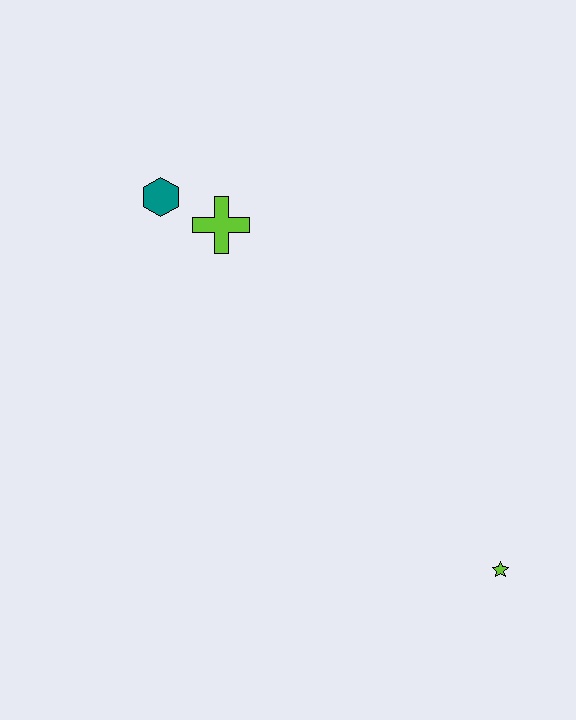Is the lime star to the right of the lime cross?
Yes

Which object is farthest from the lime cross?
The lime star is farthest from the lime cross.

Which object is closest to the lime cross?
The teal hexagon is closest to the lime cross.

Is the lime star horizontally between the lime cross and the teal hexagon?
No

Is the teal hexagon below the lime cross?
No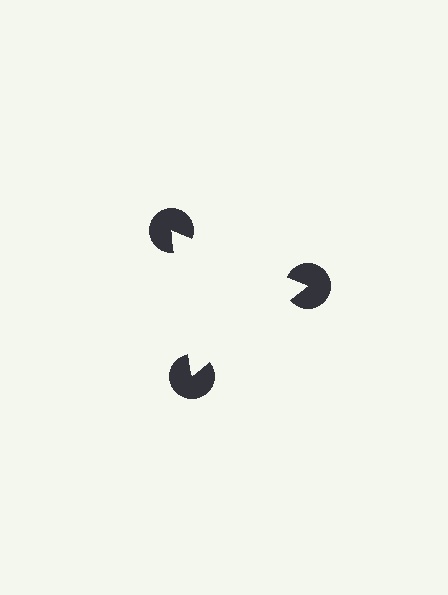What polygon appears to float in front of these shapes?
An illusory triangle — its edges are inferred from the aligned wedge cuts in the pac-man discs, not physically drawn.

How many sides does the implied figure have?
3 sides.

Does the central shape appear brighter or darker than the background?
It typically appears slightly brighter than the background, even though no actual brightness change is drawn.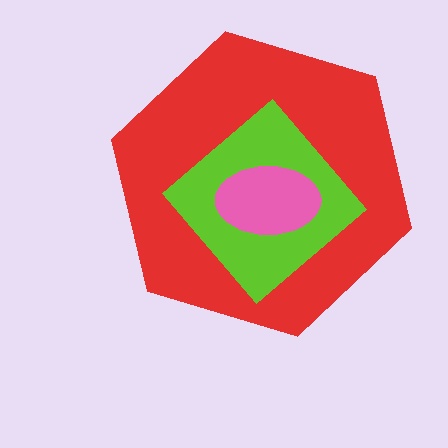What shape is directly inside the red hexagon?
The lime diamond.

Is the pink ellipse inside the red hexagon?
Yes.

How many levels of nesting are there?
3.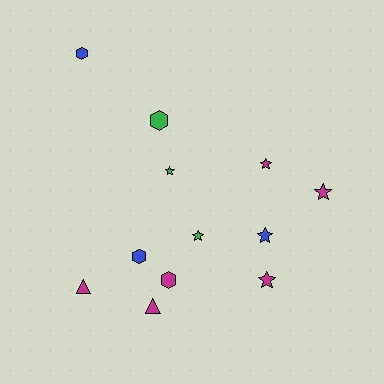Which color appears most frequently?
Magenta, with 6 objects.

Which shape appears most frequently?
Star, with 6 objects.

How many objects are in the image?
There are 12 objects.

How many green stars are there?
There are 2 green stars.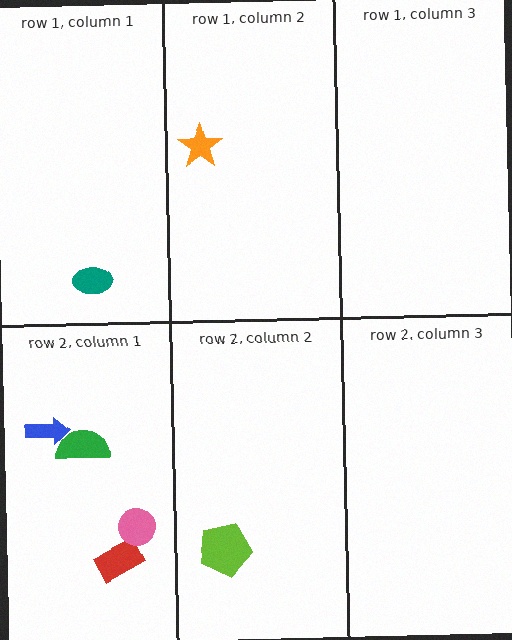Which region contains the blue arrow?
The row 2, column 1 region.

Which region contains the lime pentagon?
The row 2, column 2 region.